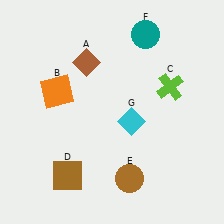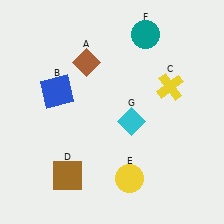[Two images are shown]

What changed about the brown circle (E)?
In Image 1, E is brown. In Image 2, it changed to yellow.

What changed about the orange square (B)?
In Image 1, B is orange. In Image 2, it changed to blue.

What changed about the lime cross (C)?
In Image 1, C is lime. In Image 2, it changed to yellow.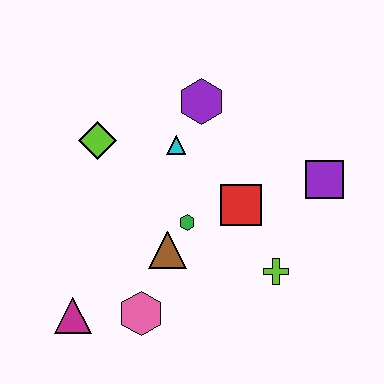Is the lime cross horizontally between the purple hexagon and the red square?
No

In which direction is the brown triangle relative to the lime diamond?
The brown triangle is below the lime diamond.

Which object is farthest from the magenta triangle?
The purple square is farthest from the magenta triangle.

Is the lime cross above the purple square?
No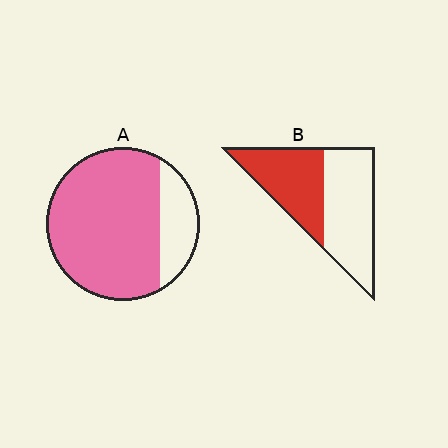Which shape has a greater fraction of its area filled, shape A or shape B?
Shape A.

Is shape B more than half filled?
No.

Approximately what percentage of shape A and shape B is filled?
A is approximately 80% and B is approximately 45%.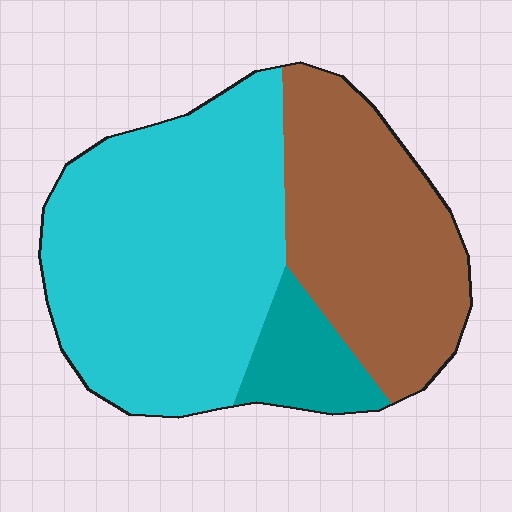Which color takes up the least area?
Teal, at roughly 10%.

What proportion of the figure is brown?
Brown takes up about three eighths (3/8) of the figure.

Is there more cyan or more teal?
Cyan.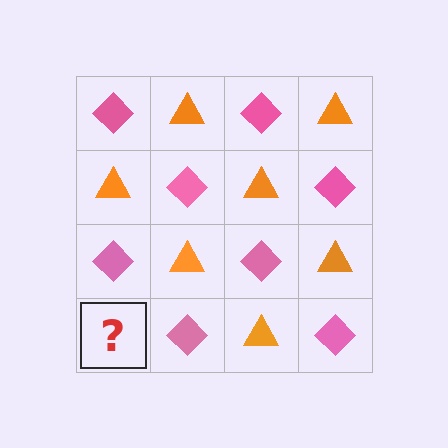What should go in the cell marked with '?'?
The missing cell should contain an orange triangle.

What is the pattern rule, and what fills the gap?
The rule is that it alternates pink diamond and orange triangle in a checkerboard pattern. The gap should be filled with an orange triangle.